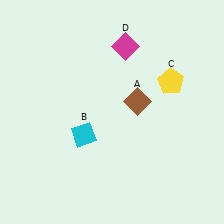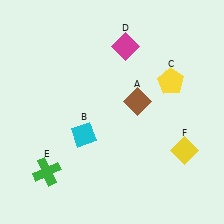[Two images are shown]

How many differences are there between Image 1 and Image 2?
There are 2 differences between the two images.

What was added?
A green cross (E), a yellow diamond (F) were added in Image 2.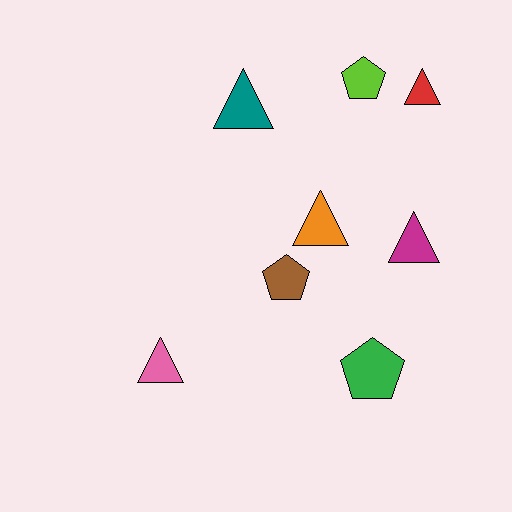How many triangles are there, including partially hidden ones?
There are 5 triangles.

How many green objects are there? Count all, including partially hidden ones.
There is 1 green object.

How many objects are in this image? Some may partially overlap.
There are 8 objects.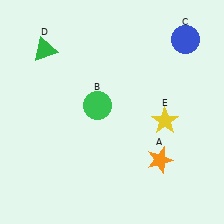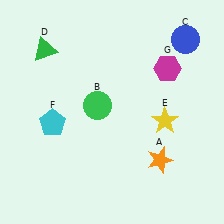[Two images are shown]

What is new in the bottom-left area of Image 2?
A cyan pentagon (F) was added in the bottom-left area of Image 2.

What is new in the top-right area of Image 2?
A magenta hexagon (G) was added in the top-right area of Image 2.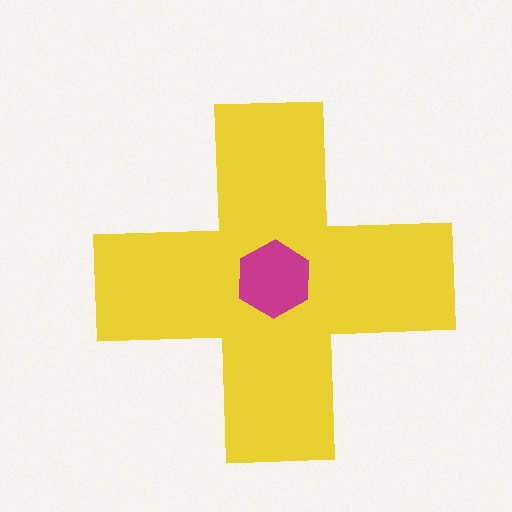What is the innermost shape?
The magenta hexagon.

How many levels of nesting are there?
2.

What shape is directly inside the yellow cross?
The magenta hexagon.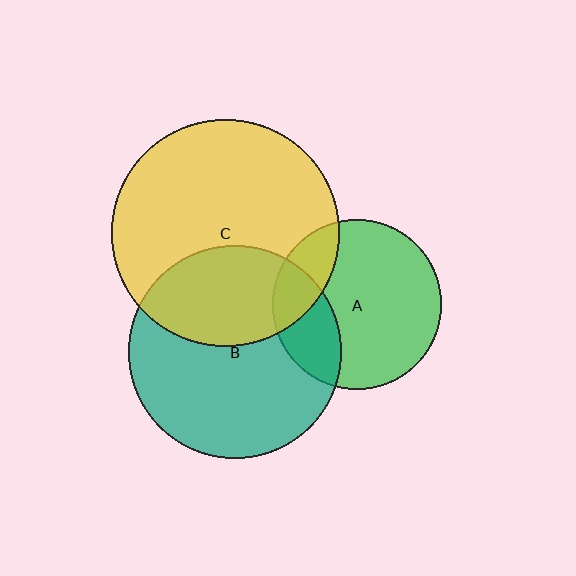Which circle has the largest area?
Circle C (yellow).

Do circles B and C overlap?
Yes.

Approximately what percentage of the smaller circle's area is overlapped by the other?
Approximately 35%.